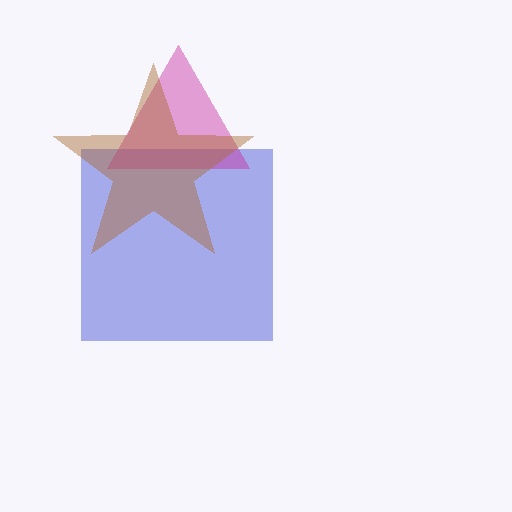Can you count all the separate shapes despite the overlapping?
Yes, there are 3 separate shapes.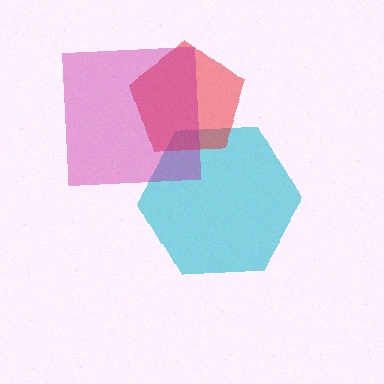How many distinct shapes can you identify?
There are 3 distinct shapes: a cyan hexagon, a red pentagon, a magenta square.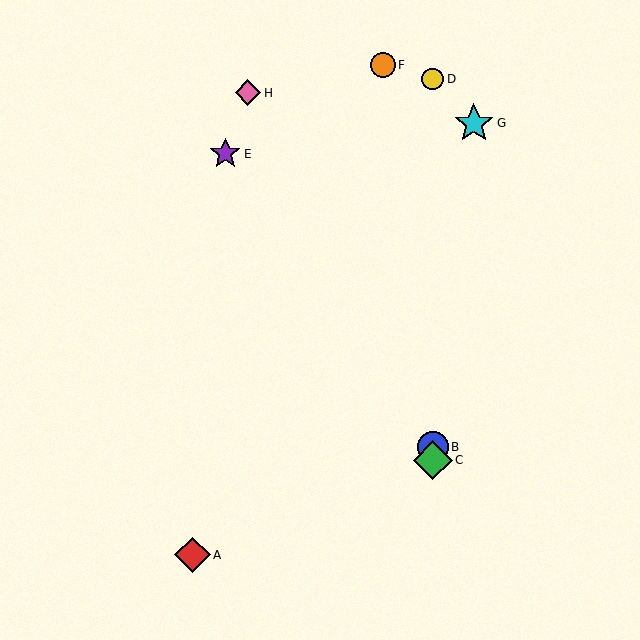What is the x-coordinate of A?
Object A is at x≈193.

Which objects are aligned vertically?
Objects B, C, D are aligned vertically.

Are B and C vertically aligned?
Yes, both are at x≈433.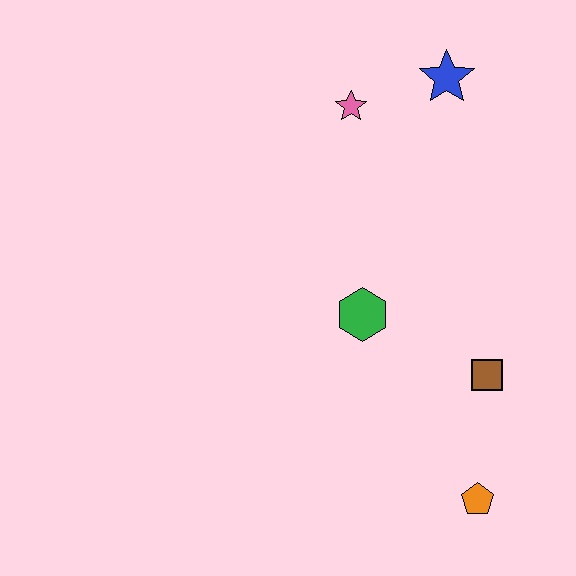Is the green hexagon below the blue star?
Yes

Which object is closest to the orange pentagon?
The brown square is closest to the orange pentagon.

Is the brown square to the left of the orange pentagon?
No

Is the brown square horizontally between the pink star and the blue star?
No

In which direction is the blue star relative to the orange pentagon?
The blue star is above the orange pentagon.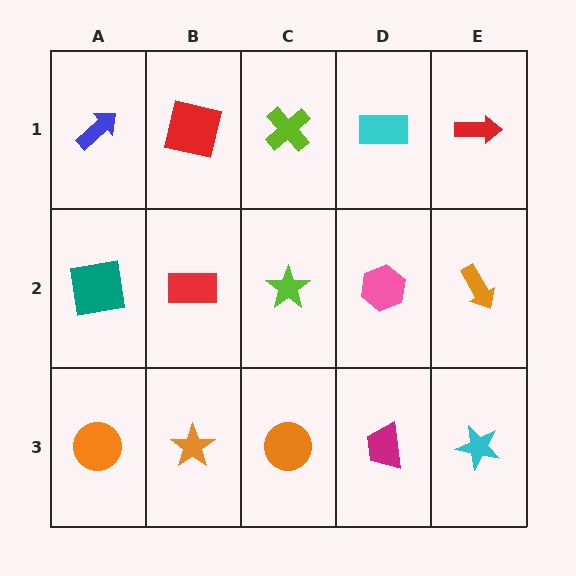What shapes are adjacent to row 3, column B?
A red rectangle (row 2, column B), an orange circle (row 3, column A), an orange circle (row 3, column C).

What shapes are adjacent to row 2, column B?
A red square (row 1, column B), an orange star (row 3, column B), a teal square (row 2, column A), a lime star (row 2, column C).